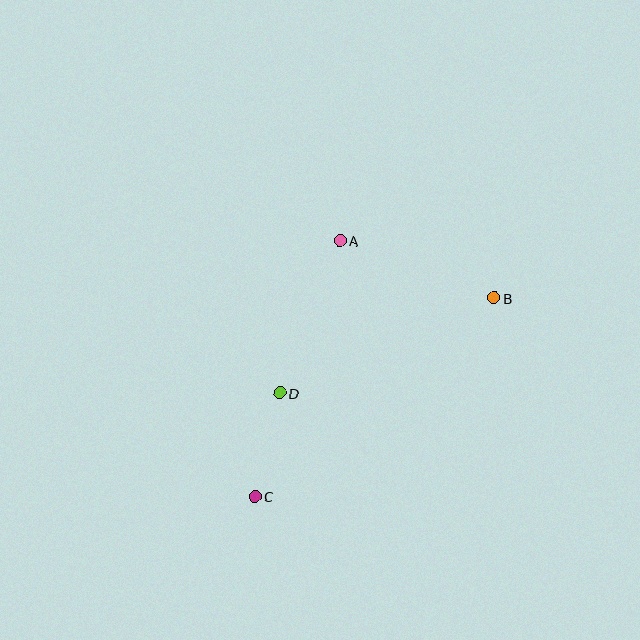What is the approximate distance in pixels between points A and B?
The distance between A and B is approximately 164 pixels.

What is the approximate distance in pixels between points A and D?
The distance between A and D is approximately 164 pixels.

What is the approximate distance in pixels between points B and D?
The distance between B and D is approximately 235 pixels.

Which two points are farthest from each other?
Points B and C are farthest from each other.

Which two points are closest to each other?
Points C and D are closest to each other.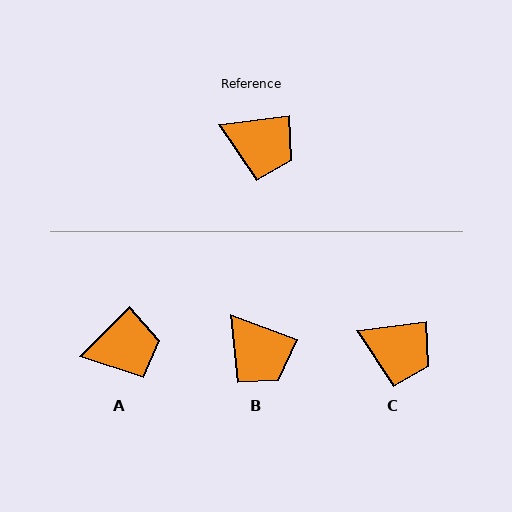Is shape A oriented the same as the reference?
No, it is off by about 38 degrees.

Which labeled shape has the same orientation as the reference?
C.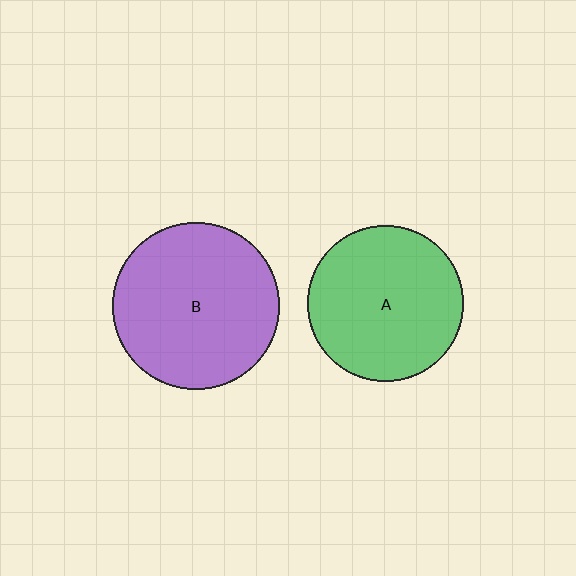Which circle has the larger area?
Circle B (purple).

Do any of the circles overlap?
No, none of the circles overlap.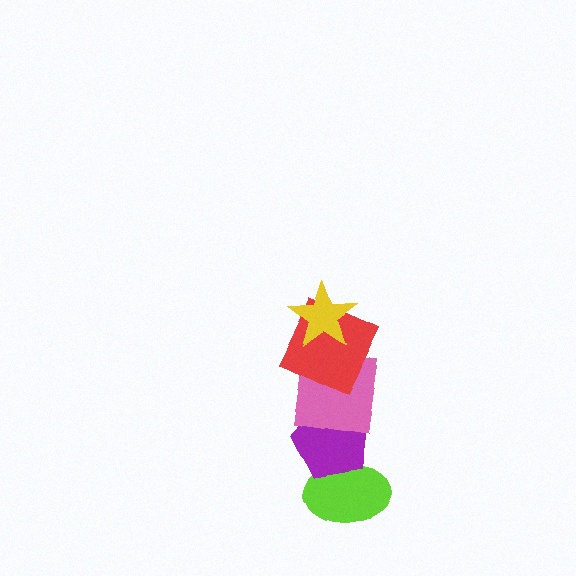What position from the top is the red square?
The red square is 2nd from the top.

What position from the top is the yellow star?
The yellow star is 1st from the top.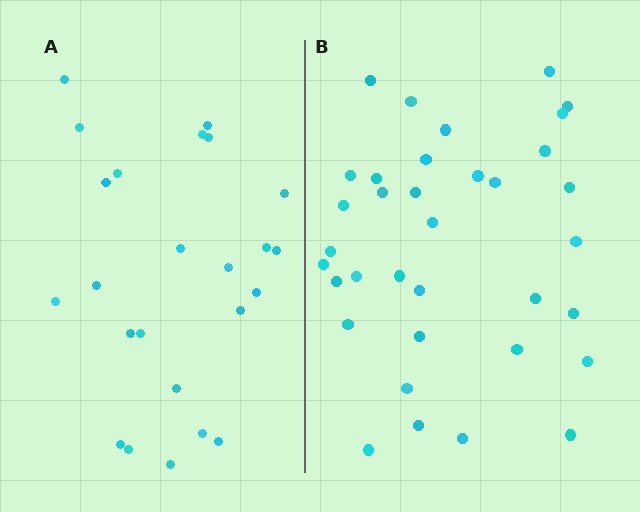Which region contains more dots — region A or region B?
Region B (the right region) has more dots.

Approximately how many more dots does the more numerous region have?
Region B has roughly 12 or so more dots than region A.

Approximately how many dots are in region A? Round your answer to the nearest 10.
About 20 dots. (The exact count is 24, which rounds to 20.)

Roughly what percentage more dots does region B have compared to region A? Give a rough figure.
About 45% more.